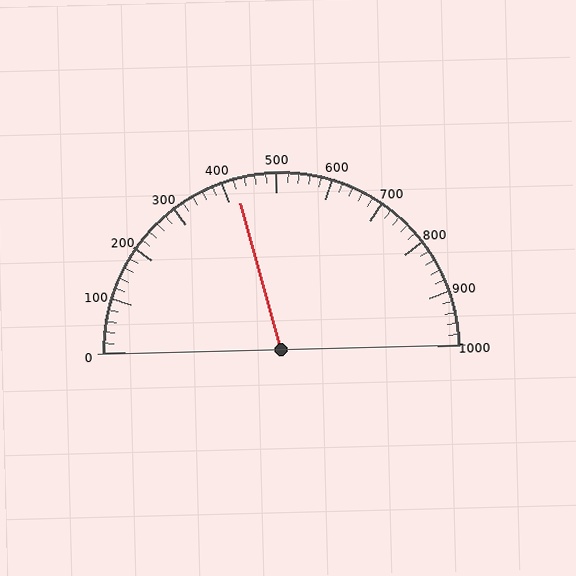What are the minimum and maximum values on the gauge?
The gauge ranges from 0 to 1000.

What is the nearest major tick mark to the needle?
The nearest major tick mark is 400.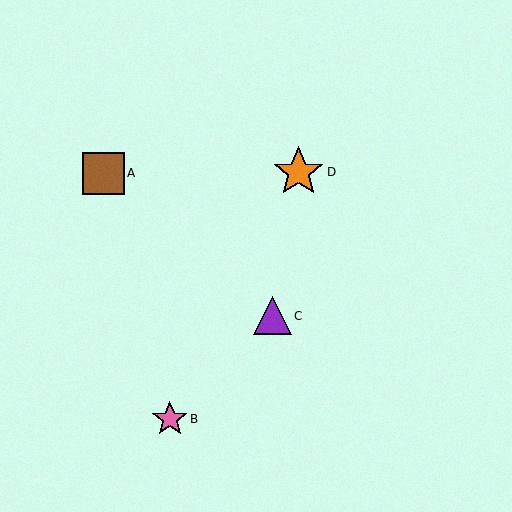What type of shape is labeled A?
Shape A is a brown square.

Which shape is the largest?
The orange star (labeled D) is the largest.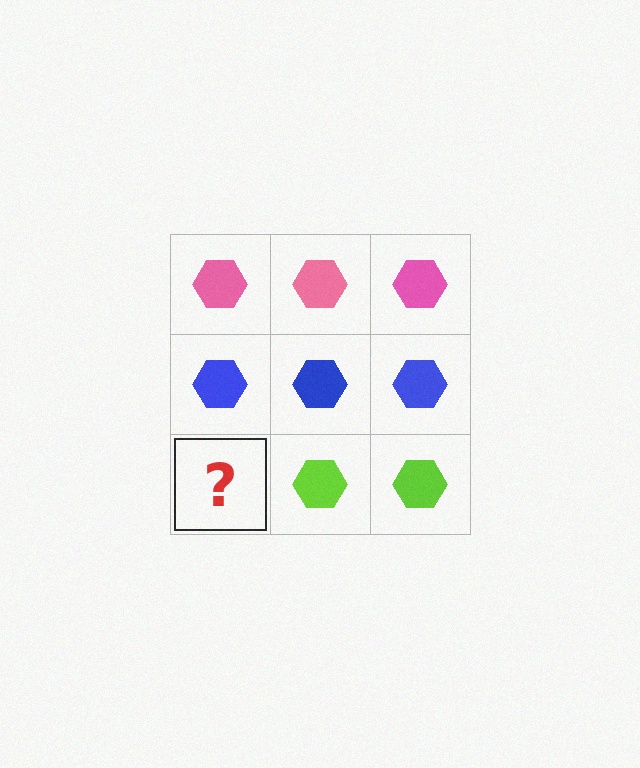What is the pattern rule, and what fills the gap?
The rule is that each row has a consistent color. The gap should be filled with a lime hexagon.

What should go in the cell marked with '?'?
The missing cell should contain a lime hexagon.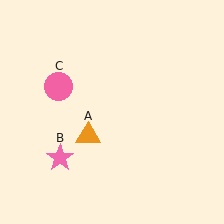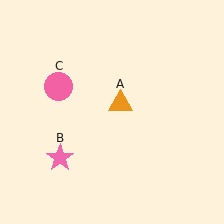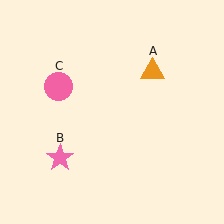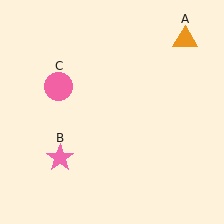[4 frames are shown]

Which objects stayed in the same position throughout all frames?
Pink star (object B) and pink circle (object C) remained stationary.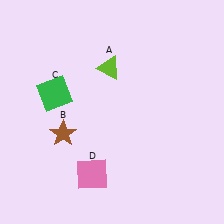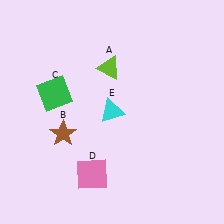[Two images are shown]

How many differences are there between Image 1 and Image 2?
There is 1 difference between the two images.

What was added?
A cyan triangle (E) was added in Image 2.